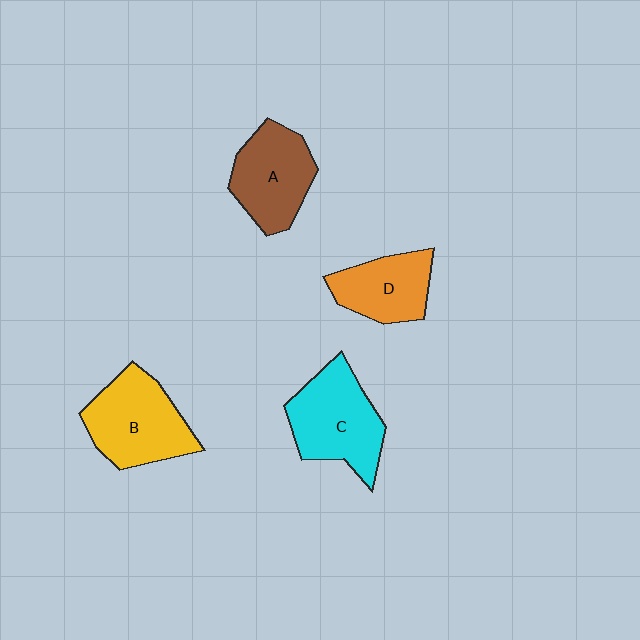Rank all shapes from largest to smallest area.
From largest to smallest: C (cyan), B (yellow), A (brown), D (orange).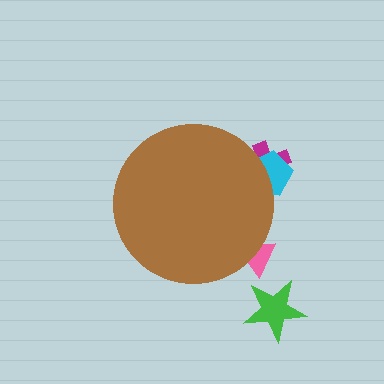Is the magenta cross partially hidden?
Yes, the magenta cross is partially hidden behind the brown circle.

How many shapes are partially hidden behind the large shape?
3 shapes are partially hidden.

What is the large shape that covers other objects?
A brown circle.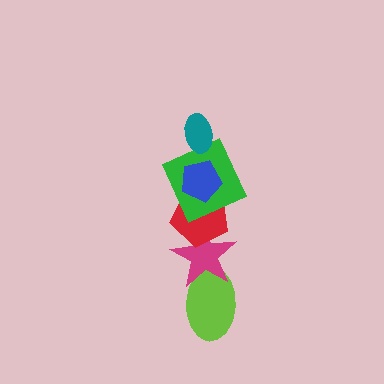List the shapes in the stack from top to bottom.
From top to bottom: the teal ellipse, the blue pentagon, the green square, the red pentagon, the magenta star, the lime ellipse.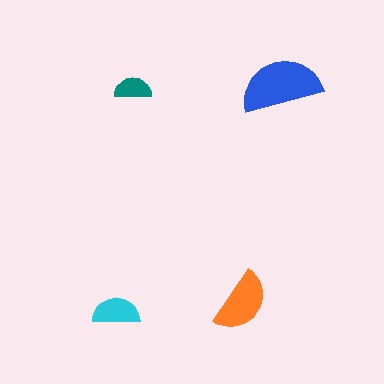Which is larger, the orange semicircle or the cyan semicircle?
The orange one.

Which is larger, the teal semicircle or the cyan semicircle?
The cyan one.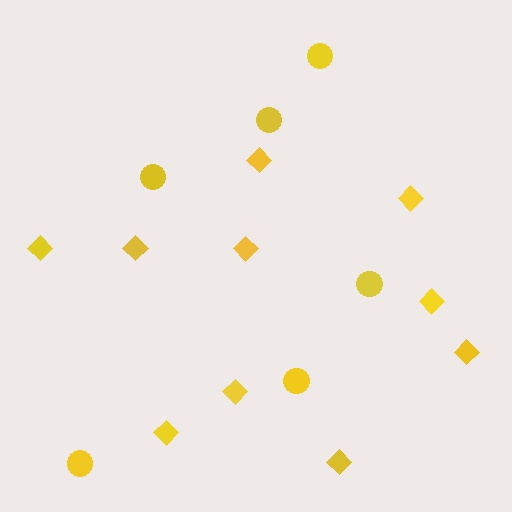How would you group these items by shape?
There are 2 groups: one group of circles (6) and one group of diamonds (10).